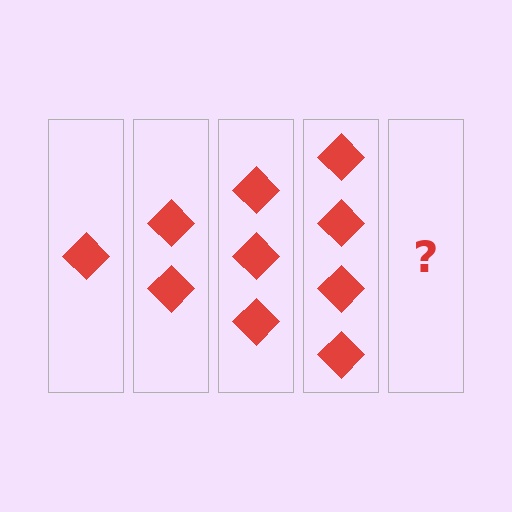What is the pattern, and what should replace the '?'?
The pattern is that each step adds one more diamond. The '?' should be 5 diamonds.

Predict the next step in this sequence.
The next step is 5 diamonds.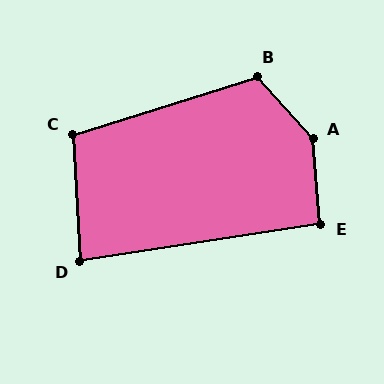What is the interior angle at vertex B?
Approximately 115 degrees (obtuse).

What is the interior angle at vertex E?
Approximately 94 degrees (approximately right).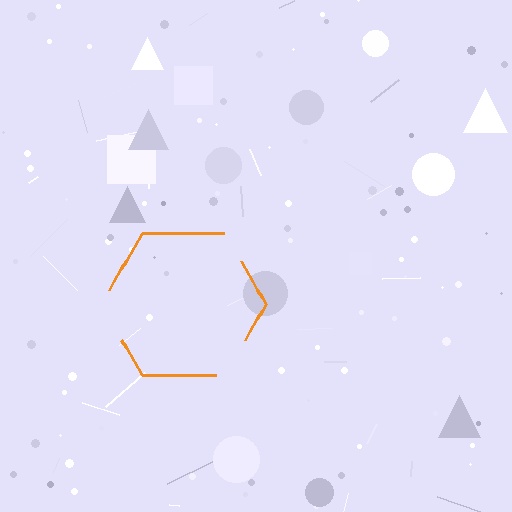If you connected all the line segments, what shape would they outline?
They would outline a hexagon.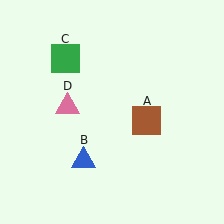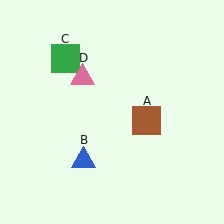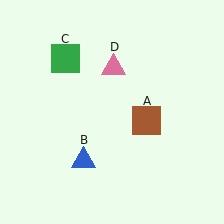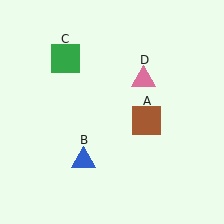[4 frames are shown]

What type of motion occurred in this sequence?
The pink triangle (object D) rotated clockwise around the center of the scene.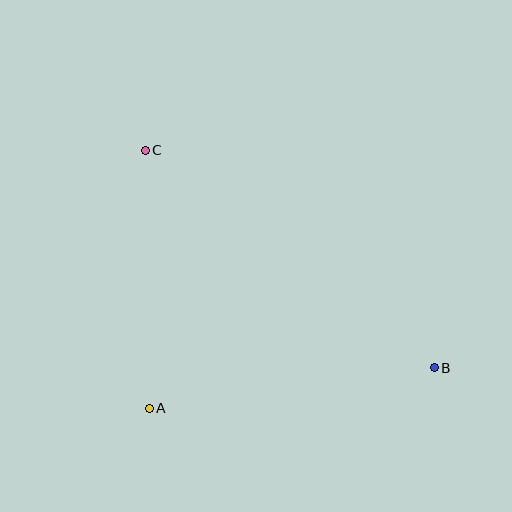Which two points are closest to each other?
Points A and C are closest to each other.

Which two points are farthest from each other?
Points B and C are farthest from each other.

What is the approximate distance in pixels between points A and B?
The distance between A and B is approximately 288 pixels.